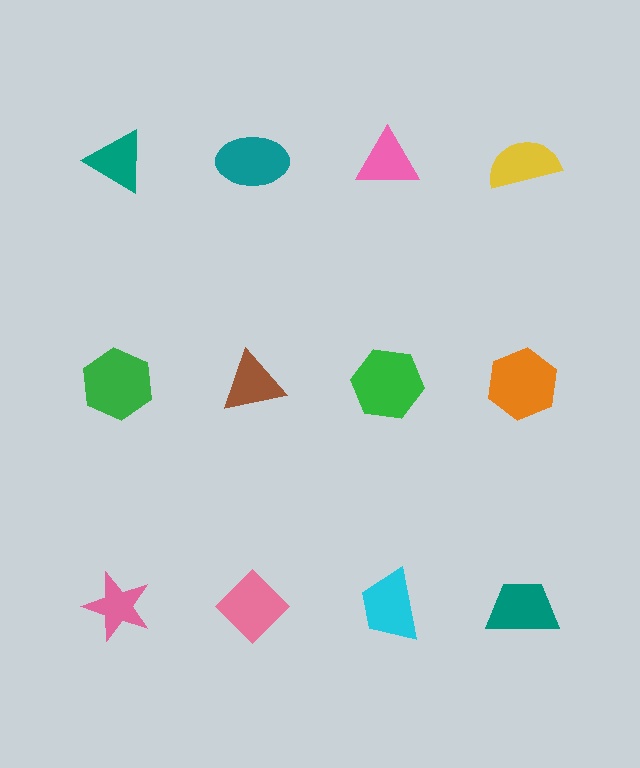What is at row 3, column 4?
A teal trapezoid.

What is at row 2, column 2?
A brown triangle.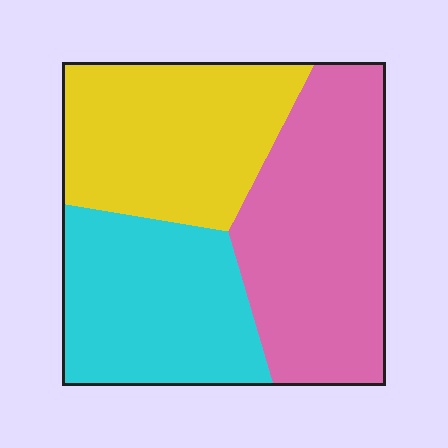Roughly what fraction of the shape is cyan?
Cyan takes up about one third (1/3) of the shape.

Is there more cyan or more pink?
Pink.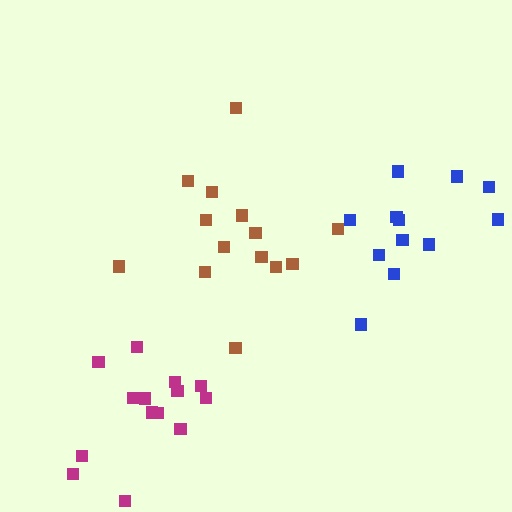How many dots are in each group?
Group 1: 12 dots, Group 2: 14 dots, Group 3: 14 dots (40 total).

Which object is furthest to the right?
The blue cluster is rightmost.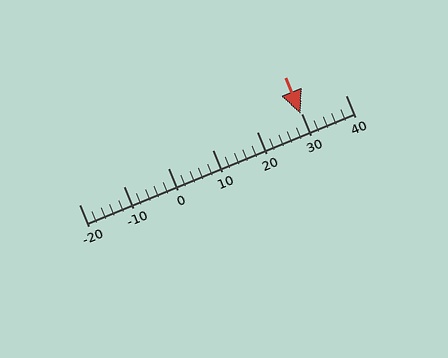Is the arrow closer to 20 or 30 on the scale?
The arrow is closer to 30.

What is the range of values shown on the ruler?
The ruler shows values from -20 to 40.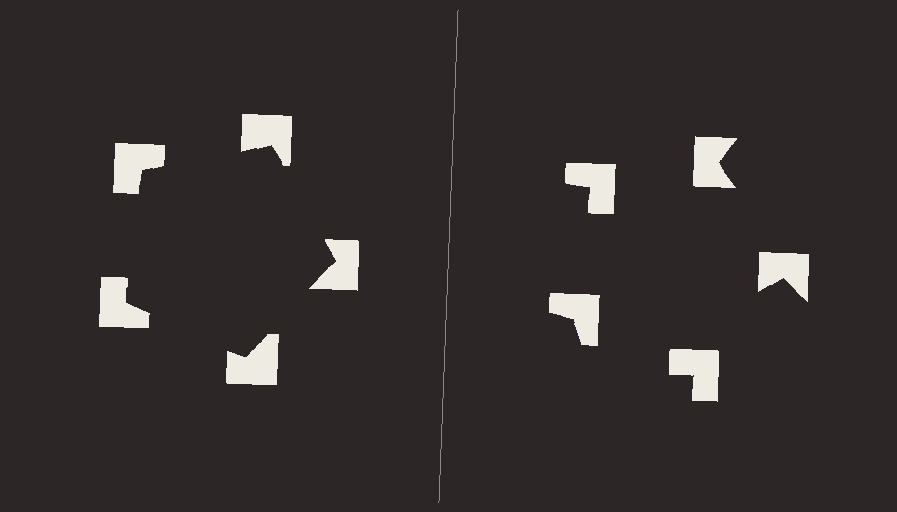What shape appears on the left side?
An illusory pentagon.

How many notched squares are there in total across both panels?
10 — 5 on each side.